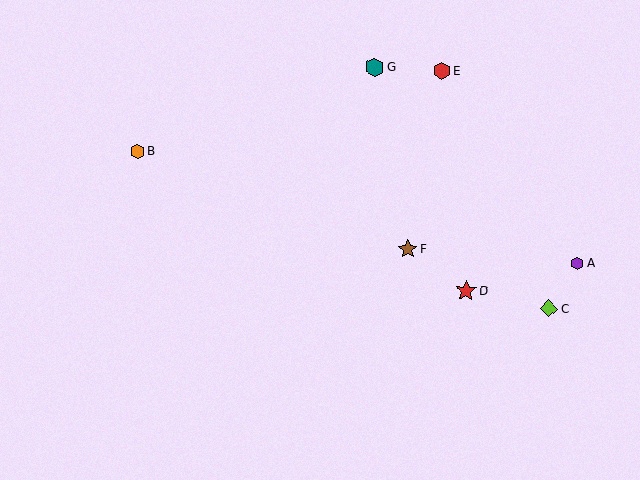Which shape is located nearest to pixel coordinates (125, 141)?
The orange hexagon (labeled B) at (137, 152) is nearest to that location.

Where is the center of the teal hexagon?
The center of the teal hexagon is at (374, 67).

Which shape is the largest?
The red star (labeled D) is the largest.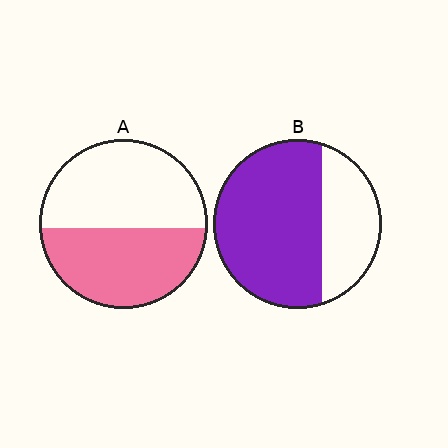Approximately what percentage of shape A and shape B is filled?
A is approximately 45% and B is approximately 70%.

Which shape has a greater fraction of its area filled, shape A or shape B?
Shape B.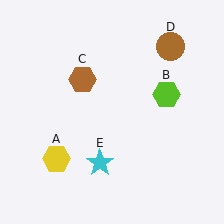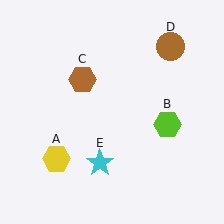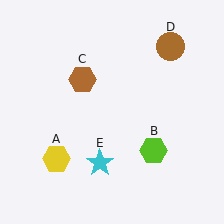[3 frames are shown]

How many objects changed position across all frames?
1 object changed position: lime hexagon (object B).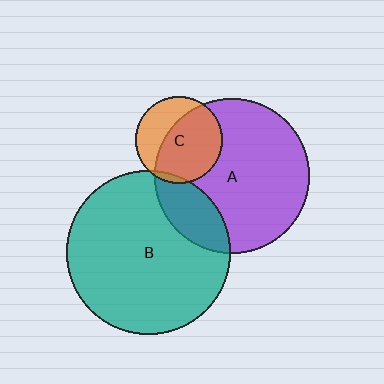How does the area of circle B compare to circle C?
Approximately 3.5 times.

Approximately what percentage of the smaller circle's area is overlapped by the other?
Approximately 20%.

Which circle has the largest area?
Circle B (teal).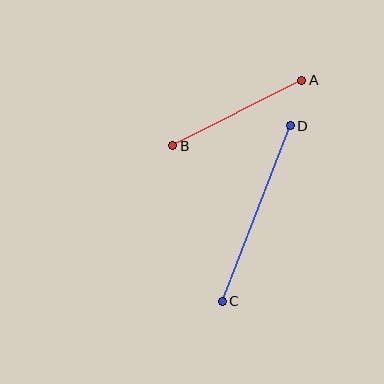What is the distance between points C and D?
The distance is approximately 188 pixels.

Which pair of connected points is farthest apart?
Points C and D are farthest apart.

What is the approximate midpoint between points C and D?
The midpoint is at approximately (256, 213) pixels.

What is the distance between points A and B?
The distance is approximately 145 pixels.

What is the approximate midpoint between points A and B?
The midpoint is at approximately (237, 113) pixels.